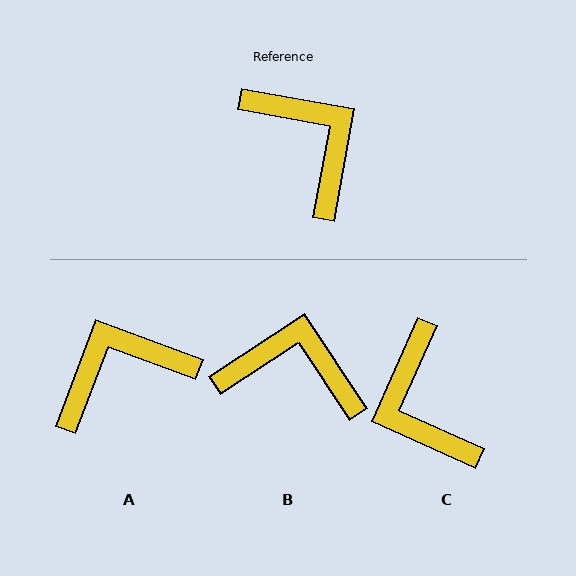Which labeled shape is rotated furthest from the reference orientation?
C, about 166 degrees away.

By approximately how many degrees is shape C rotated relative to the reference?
Approximately 166 degrees counter-clockwise.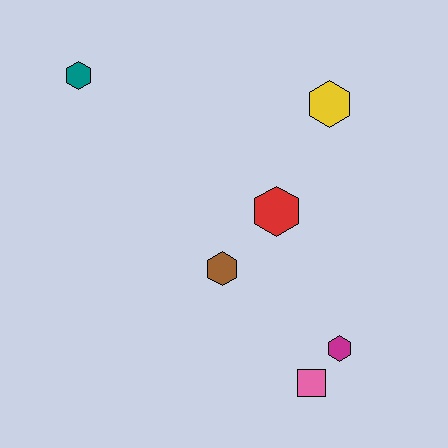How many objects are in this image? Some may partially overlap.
There are 6 objects.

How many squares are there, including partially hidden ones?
There is 1 square.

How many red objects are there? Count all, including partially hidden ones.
There is 1 red object.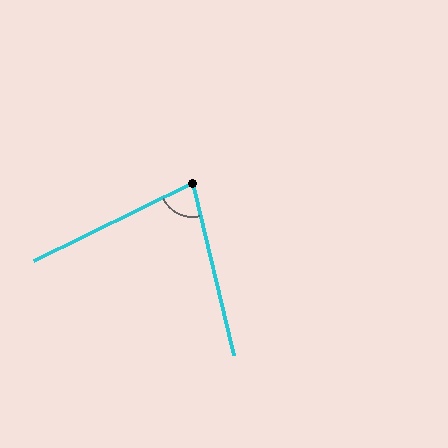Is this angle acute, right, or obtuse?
It is acute.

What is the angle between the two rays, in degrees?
Approximately 77 degrees.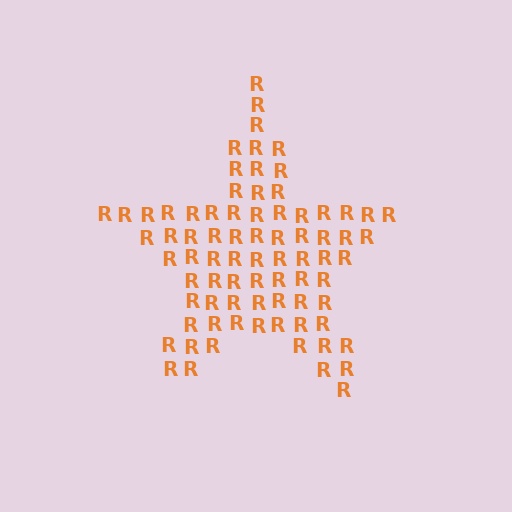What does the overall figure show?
The overall figure shows a star.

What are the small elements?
The small elements are letter R's.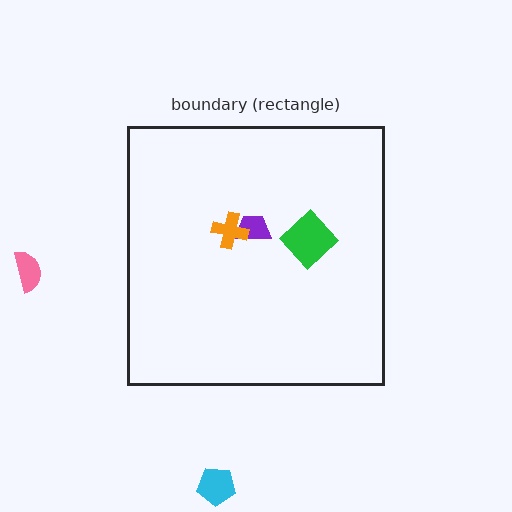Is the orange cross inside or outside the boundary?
Inside.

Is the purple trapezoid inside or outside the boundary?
Inside.